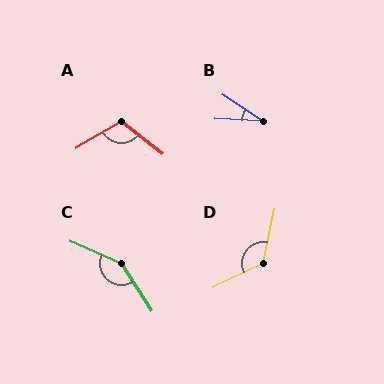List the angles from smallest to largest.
B (31°), A (113°), D (128°), C (146°).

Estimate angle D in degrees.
Approximately 128 degrees.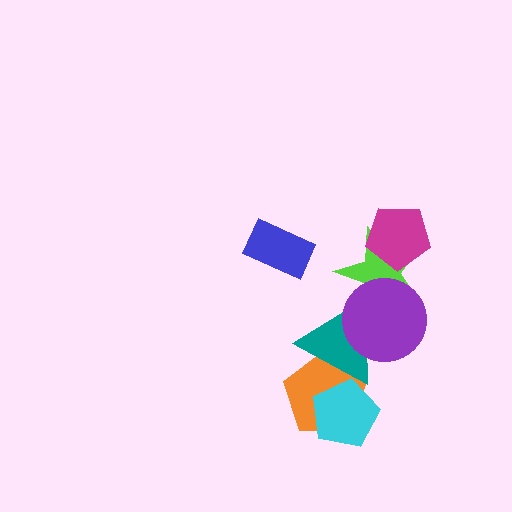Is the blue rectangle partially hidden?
No, no other shape covers it.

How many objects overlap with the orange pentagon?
2 objects overlap with the orange pentagon.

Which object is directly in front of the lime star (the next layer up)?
The purple circle is directly in front of the lime star.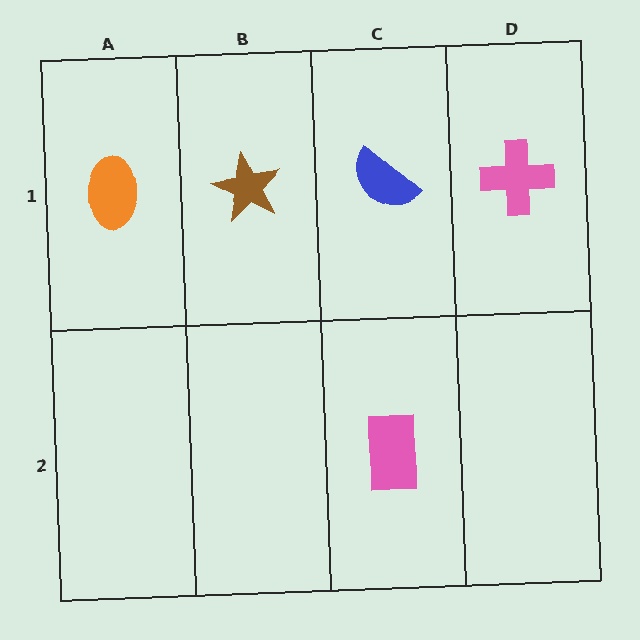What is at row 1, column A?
An orange ellipse.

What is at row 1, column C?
A blue semicircle.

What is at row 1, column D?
A pink cross.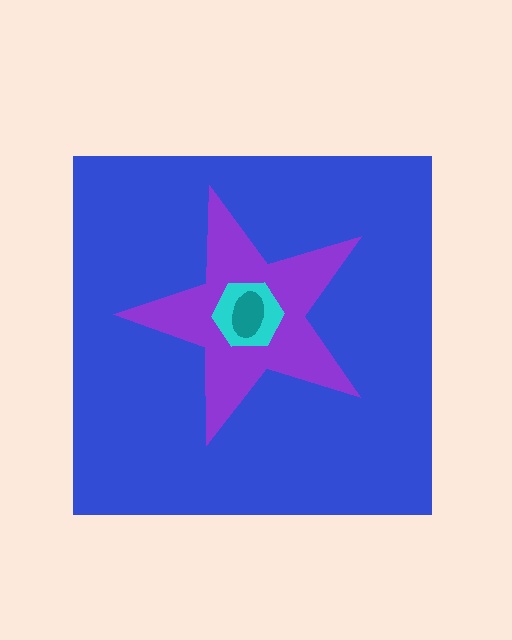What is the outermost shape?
The blue square.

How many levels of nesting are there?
4.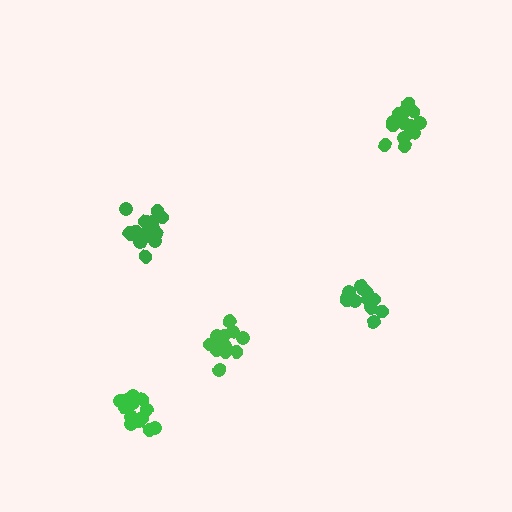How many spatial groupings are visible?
There are 5 spatial groupings.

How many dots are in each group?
Group 1: 15 dots, Group 2: 18 dots, Group 3: 13 dots, Group 4: 14 dots, Group 5: 16 dots (76 total).